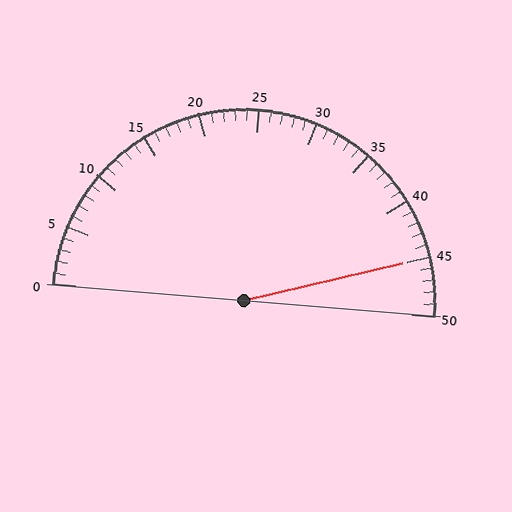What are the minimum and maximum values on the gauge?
The gauge ranges from 0 to 50.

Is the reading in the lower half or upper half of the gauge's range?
The reading is in the upper half of the range (0 to 50).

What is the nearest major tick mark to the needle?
The nearest major tick mark is 45.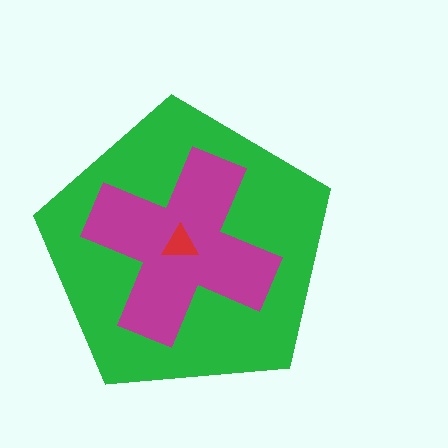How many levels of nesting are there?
3.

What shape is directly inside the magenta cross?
The red triangle.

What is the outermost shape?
The green pentagon.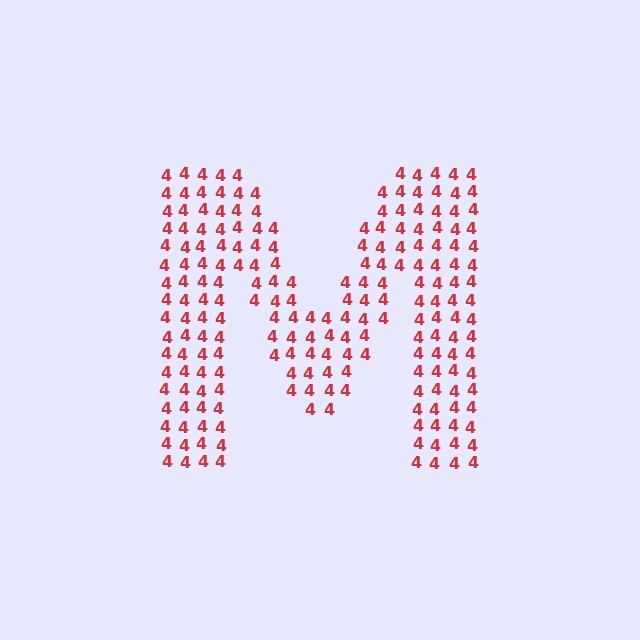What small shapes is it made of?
It is made of small digit 4's.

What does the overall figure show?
The overall figure shows the letter M.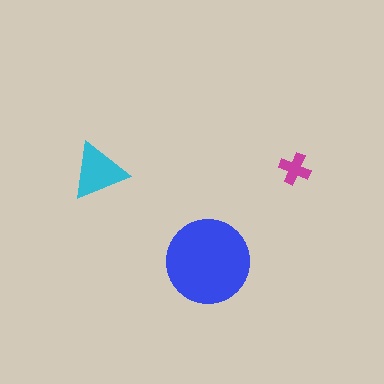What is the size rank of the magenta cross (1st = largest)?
3rd.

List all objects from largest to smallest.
The blue circle, the cyan triangle, the magenta cross.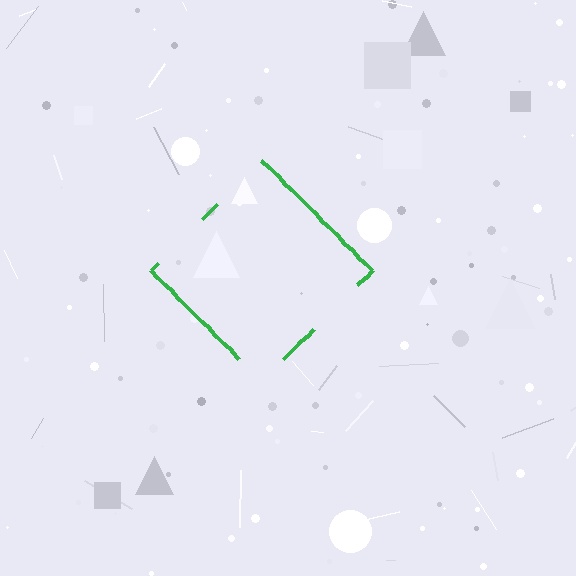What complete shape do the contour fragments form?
The contour fragments form a diamond.